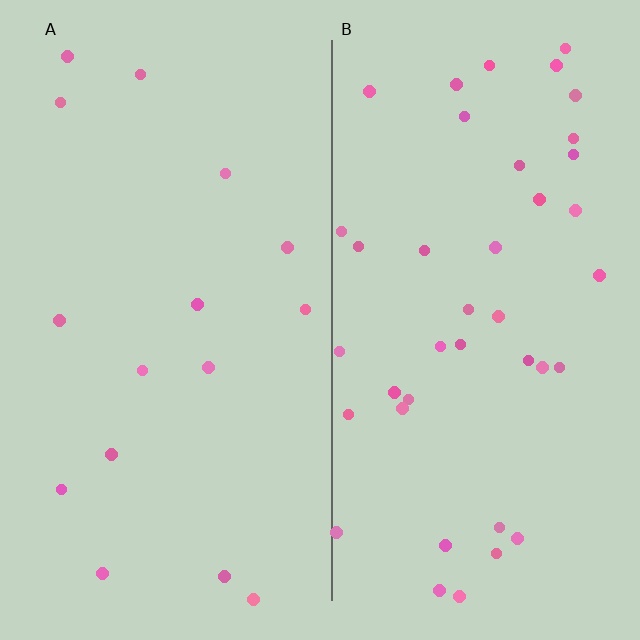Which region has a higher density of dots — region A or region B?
B (the right).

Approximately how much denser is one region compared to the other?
Approximately 2.6× — region B over region A.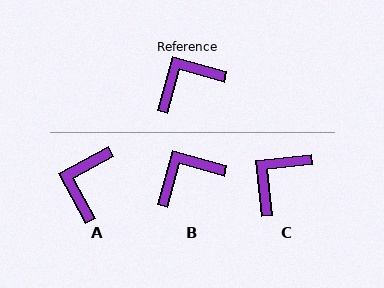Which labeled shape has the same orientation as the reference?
B.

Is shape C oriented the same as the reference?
No, it is off by about 22 degrees.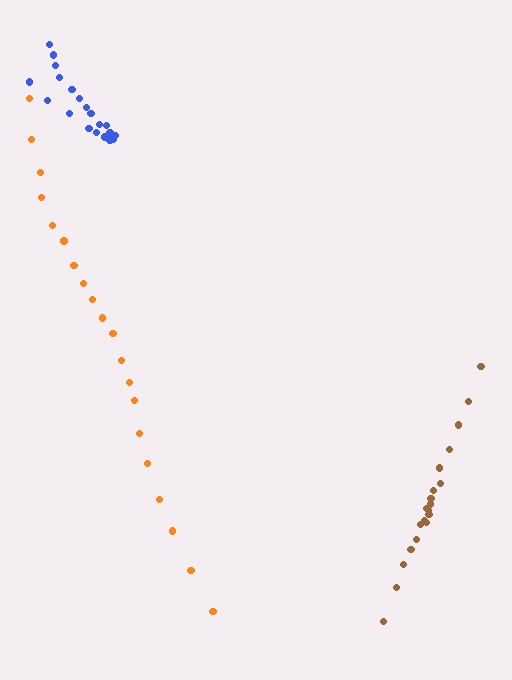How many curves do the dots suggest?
There are 3 distinct paths.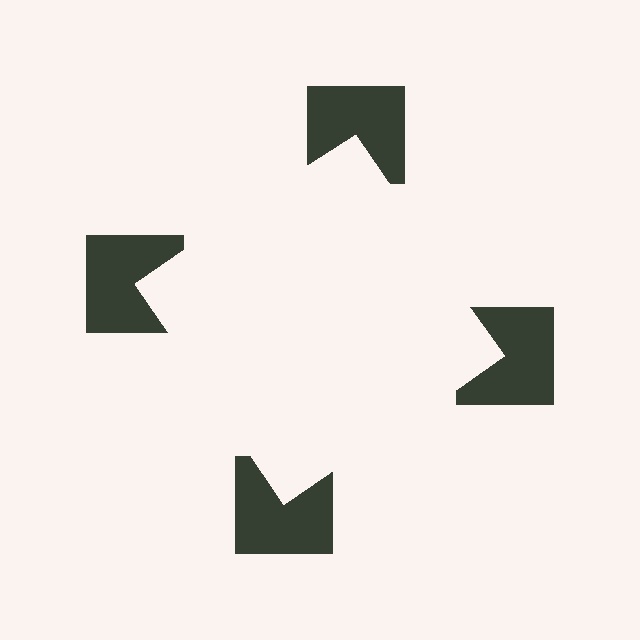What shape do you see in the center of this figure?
An illusory square — its edges are inferred from the aligned wedge cuts in the notched squares, not physically drawn.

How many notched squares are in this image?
There are 4 — one at each vertex of the illusory square.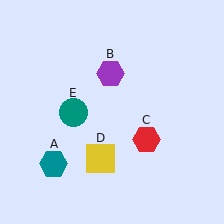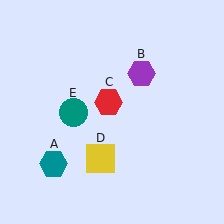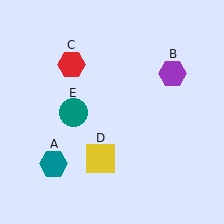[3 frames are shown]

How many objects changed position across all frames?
2 objects changed position: purple hexagon (object B), red hexagon (object C).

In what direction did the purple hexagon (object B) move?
The purple hexagon (object B) moved right.